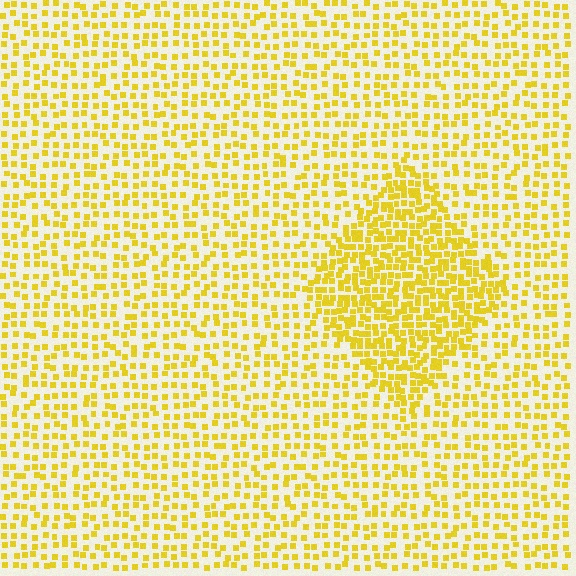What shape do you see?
I see a diamond.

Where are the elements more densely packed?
The elements are more densely packed inside the diamond boundary.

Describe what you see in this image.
The image contains small yellow elements arranged at two different densities. A diamond-shaped region is visible where the elements are more densely packed than the surrounding area.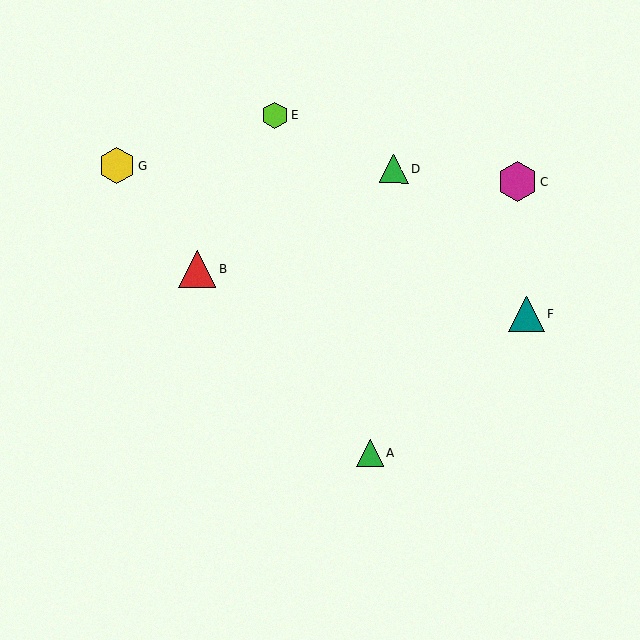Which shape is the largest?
The magenta hexagon (labeled C) is the largest.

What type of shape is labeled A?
Shape A is a green triangle.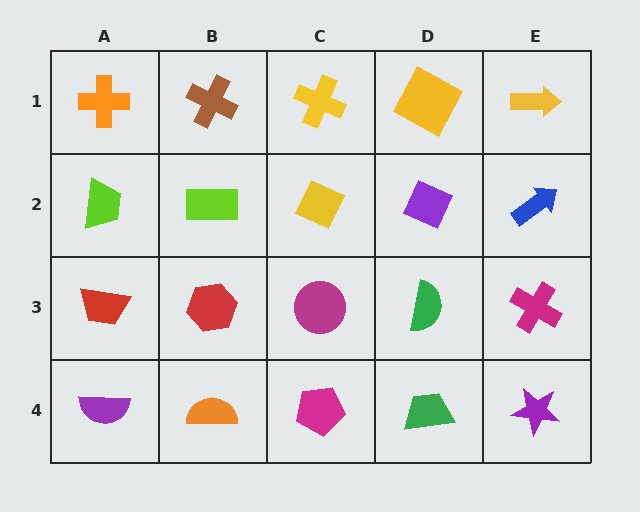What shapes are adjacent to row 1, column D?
A purple diamond (row 2, column D), a yellow cross (row 1, column C), a yellow arrow (row 1, column E).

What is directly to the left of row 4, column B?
A purple semicircle.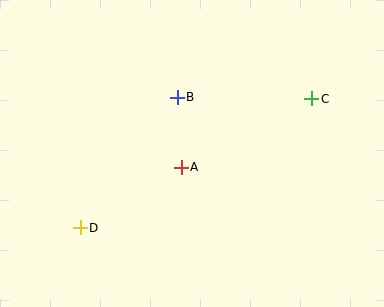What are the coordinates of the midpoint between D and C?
The midpoint between D and C is at (196, 163).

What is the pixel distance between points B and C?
The distance between B and C is 135 pixels.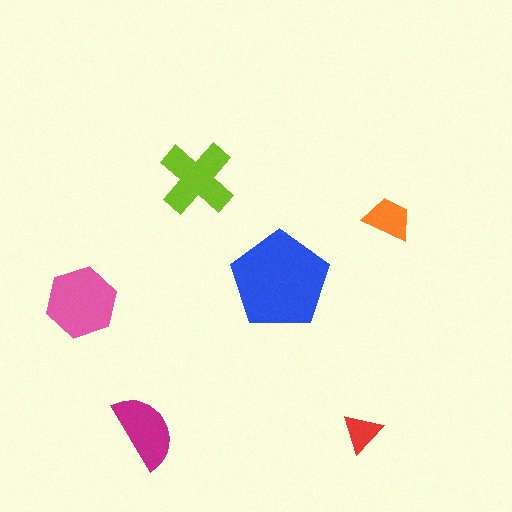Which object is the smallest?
The red triangle.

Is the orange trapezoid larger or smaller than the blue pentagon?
Smaller.